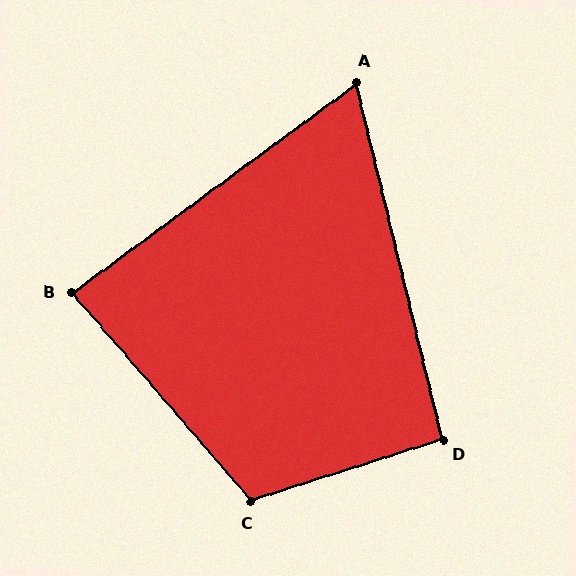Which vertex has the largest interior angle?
C, at approximately 113 degrees.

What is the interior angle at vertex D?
Approximately 94 degrees (approximately right).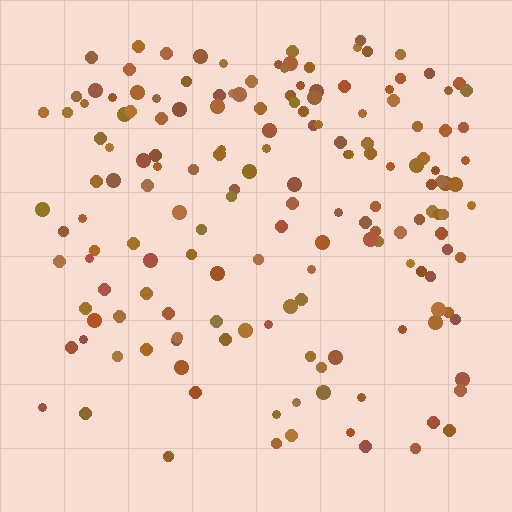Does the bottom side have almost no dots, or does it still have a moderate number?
Still a moderate number, just noticeably fewer than the top.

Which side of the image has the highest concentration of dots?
The top.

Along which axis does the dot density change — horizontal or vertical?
Vertical.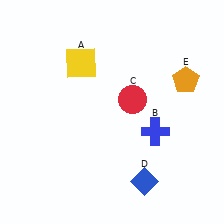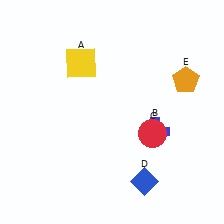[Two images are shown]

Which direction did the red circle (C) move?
The red circle (C) moved down.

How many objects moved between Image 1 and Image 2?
1 object moved between the two images.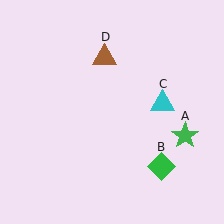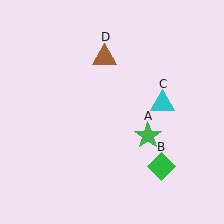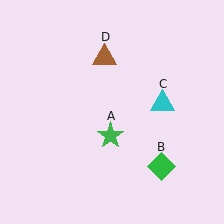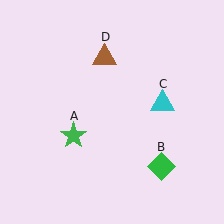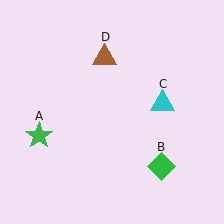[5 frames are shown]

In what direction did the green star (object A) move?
The green star (object A) moved left.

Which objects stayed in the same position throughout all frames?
Green diamond (object B) and cyan triangle (object C) and brown triangle (object D) remained stationary.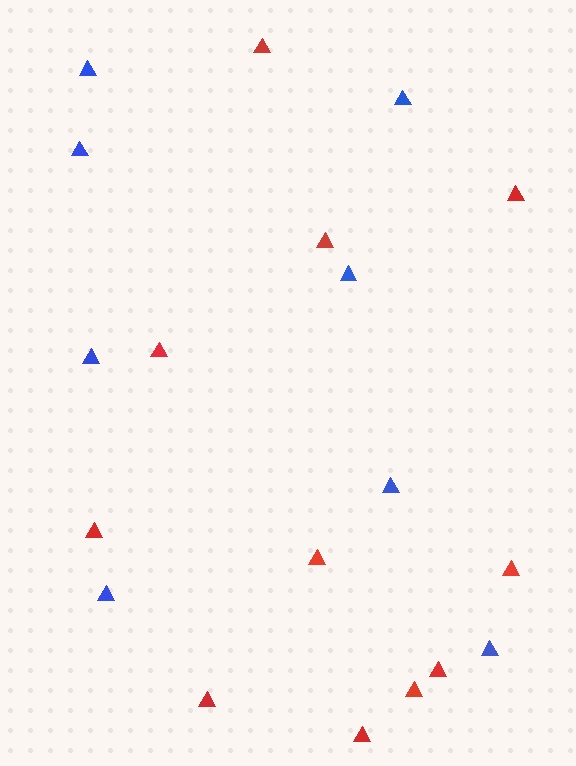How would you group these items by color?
There are 2 groups: one group of blue triangles (8) and one group of red triangles (11).